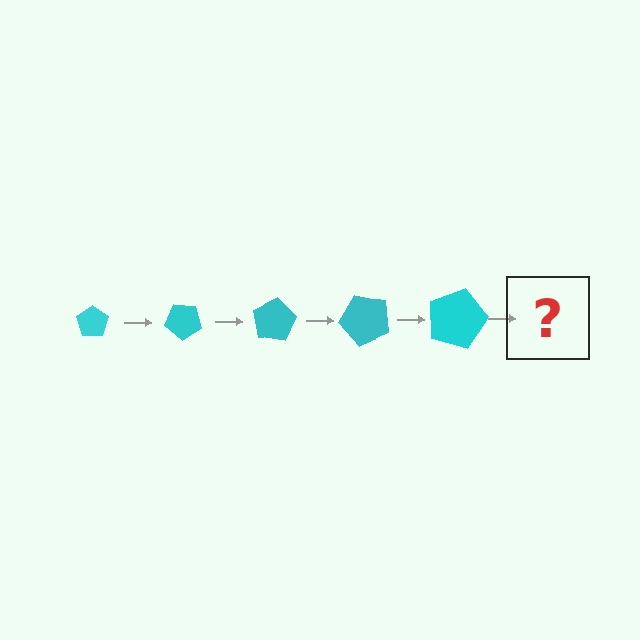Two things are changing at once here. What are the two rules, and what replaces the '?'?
The two rules are that the pentagon grows larger each step and it rotates 40 degrees each step. The '?' should be a pentagon, larger than the previous one and rotated 200 degrees from the start.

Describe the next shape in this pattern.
It should be a pentagon, larger than the previous one and rotated 200 degrees from the start.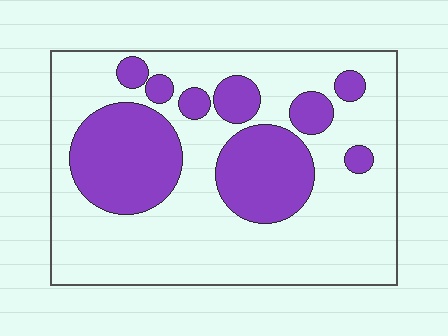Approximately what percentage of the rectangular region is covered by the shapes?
Approximately 30%.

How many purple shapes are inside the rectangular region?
9.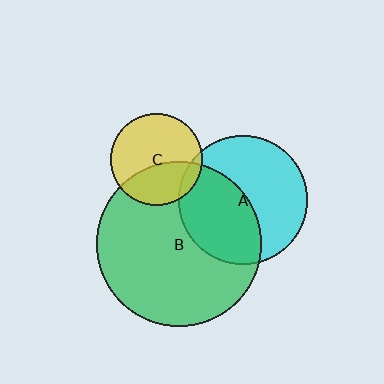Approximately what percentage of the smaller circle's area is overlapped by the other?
Approximately 40%.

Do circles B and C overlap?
Yes.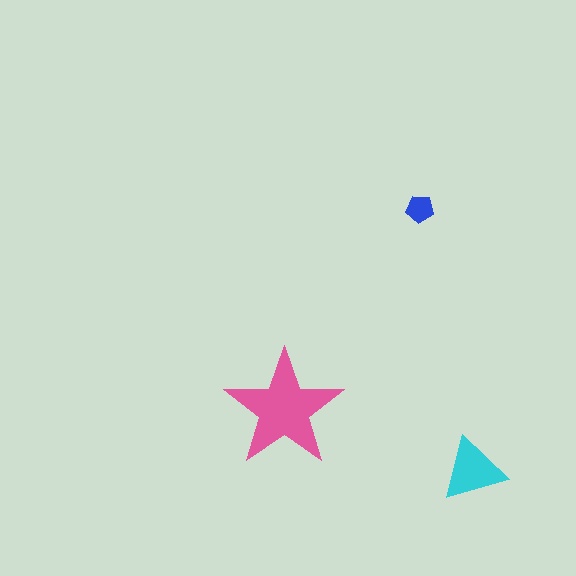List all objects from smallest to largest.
The blue pentagon, the cyan triangle, the pink star.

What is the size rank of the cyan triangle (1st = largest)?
2nd.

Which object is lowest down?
The cyan triangle is bottommost.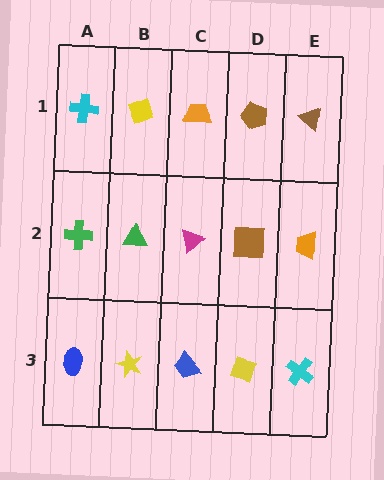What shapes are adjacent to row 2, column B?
A yellow diamond (row 1, column B), a yellow star (row 3, column B), a green cross (row 2, column A), a magenta triangle (row 2, column C).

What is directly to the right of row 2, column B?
A magenta triangle.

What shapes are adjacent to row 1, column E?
An orange trapezoid (row 2, column E), a brown pentagon (row 1, column D).